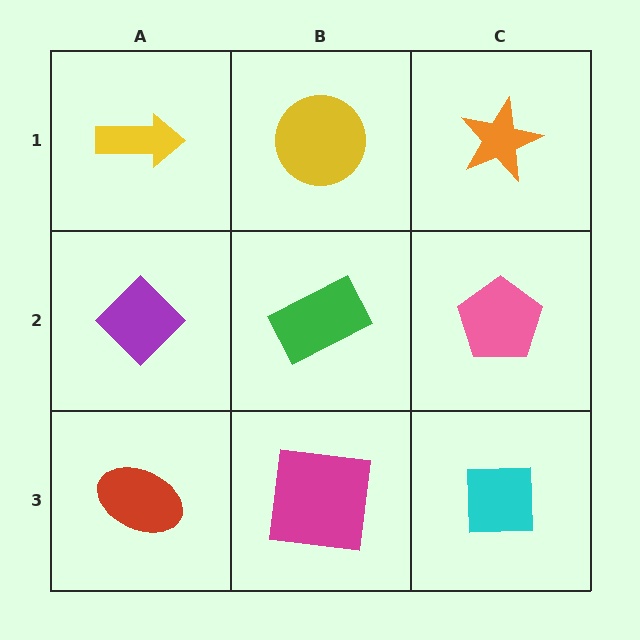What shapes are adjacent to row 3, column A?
A purple diamond (row 2, column A), a magenta square (row 3, column B).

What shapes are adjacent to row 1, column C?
A pink pentagon (row 2, column C), a yellow circle (row 1, column B).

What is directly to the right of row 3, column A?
A magenta square.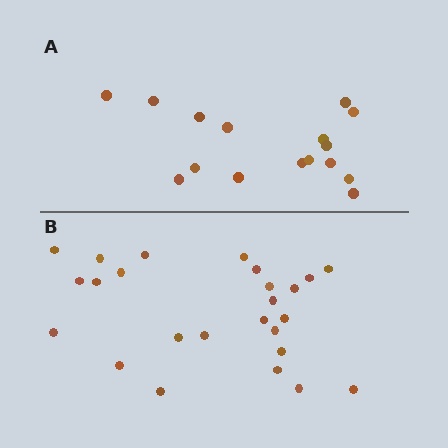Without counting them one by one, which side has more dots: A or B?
Region B (the bottom region) has more dots.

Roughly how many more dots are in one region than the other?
Region B has roughly 8 or so more dots than region A.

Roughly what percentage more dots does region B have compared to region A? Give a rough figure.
About 55% more.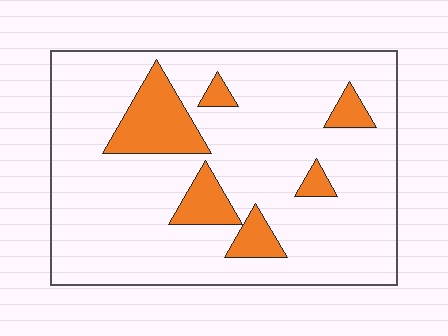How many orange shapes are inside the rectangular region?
6.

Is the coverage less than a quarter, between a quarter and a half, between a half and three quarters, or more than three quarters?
Less than a quarter.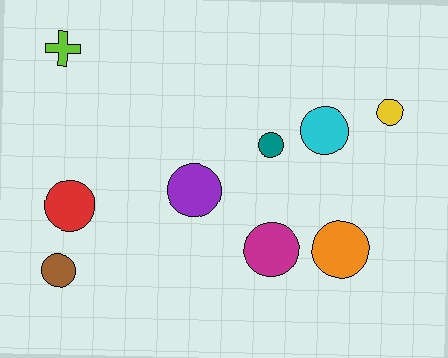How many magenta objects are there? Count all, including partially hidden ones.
There is 1 magenta object.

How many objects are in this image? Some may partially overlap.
There are 9 objects.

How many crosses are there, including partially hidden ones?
There is 1 cross.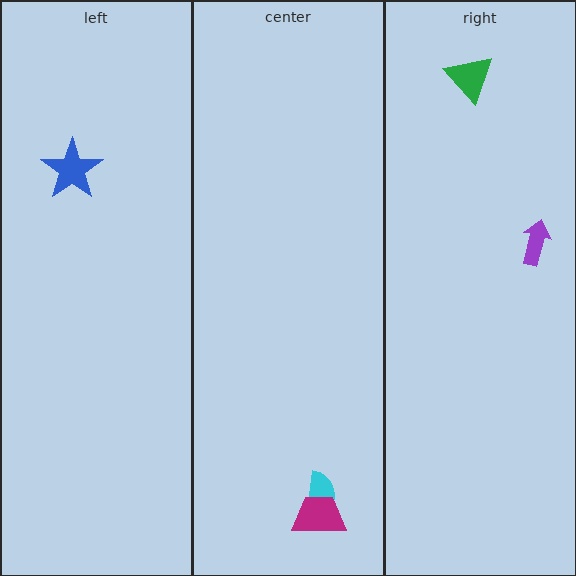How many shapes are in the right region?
2.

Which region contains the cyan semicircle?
The center region.